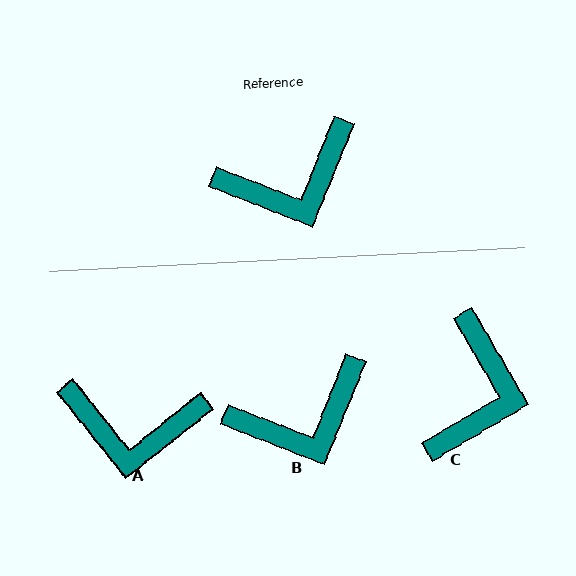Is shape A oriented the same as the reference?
No, it is off by about 29 degrees.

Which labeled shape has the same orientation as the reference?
B.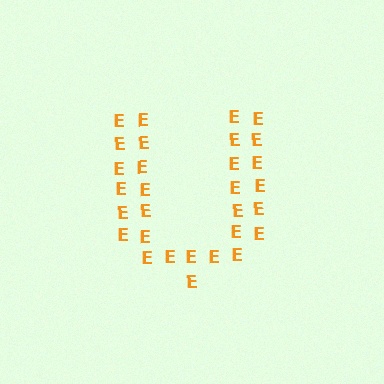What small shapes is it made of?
It is made of small letter E's.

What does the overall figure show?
The overall figure shows the letter U.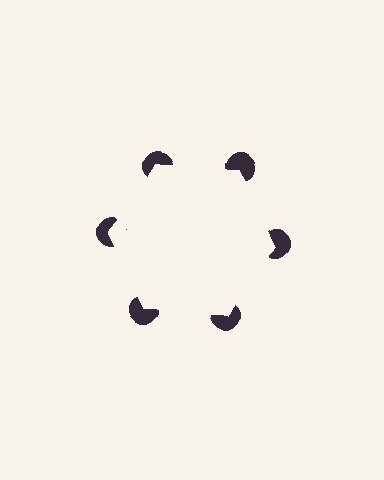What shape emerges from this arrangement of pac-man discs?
An illusory hexagon — its edges are inferred from the aligned wedge cuts in the pac-man discs, not physically drawn.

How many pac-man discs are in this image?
There are 6 — one at each vertex of the illusory hexagon.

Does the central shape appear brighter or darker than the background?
It typically appears slightly brighter than the background, even though no actual brightness change is drawn.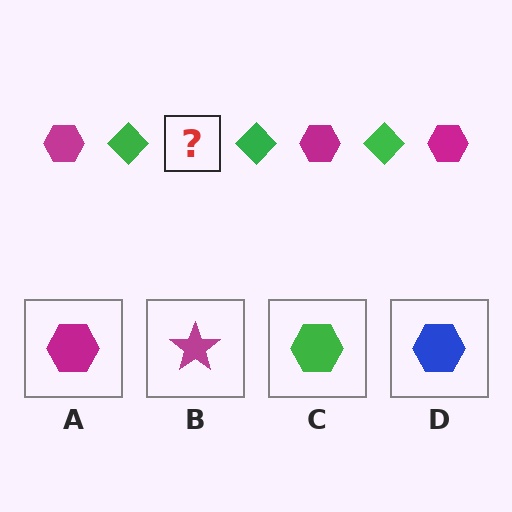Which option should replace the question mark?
Option A.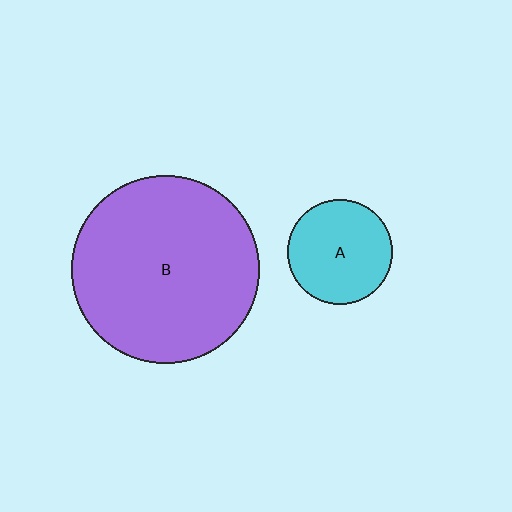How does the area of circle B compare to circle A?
Approximately 3.2 times.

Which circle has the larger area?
Circle B (purple).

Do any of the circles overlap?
No, none of the circles overlap.